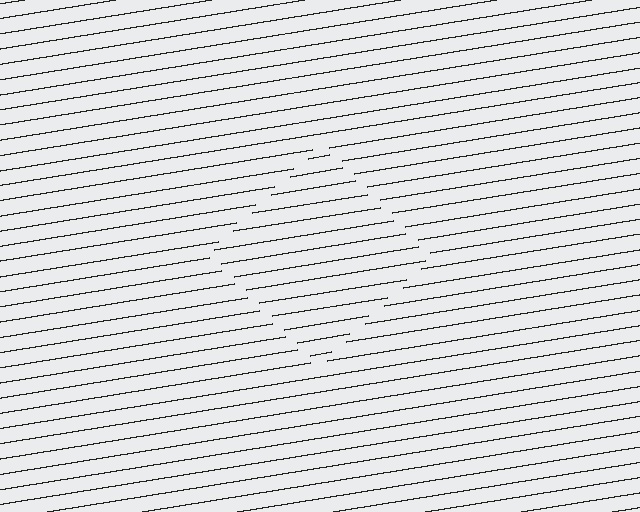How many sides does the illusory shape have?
4 sides — the line-ends trace a square.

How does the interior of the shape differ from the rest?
The interior of the shape contains the same grating, shifted by half a period — the contour is defined by the phase discontinuity where line-ends from the inner and outer gratings abut.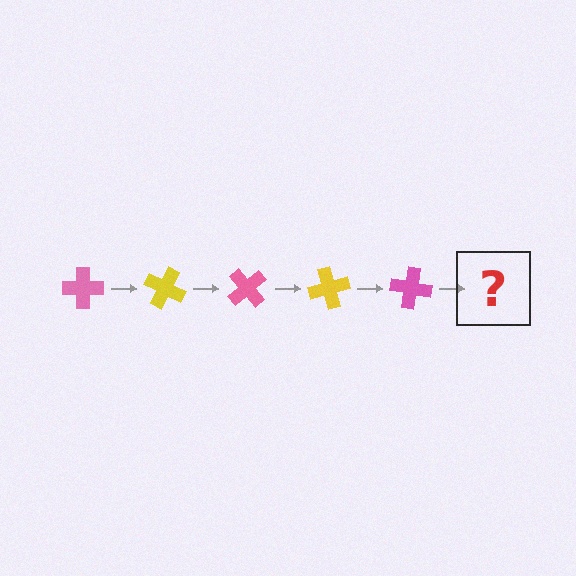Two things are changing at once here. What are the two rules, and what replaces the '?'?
The two rules are that it rotates 25 degrees each step and the color cycles through pink and yellow. The '?' should be a yellow cross, rotated 125 degrees from the start.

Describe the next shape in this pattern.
It should be a yellow cross, rotated 125 degrees from the start.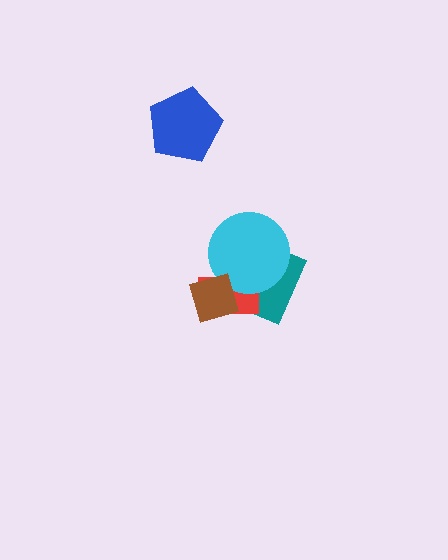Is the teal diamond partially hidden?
Yes, it is partially covered by another shape.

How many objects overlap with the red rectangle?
3 objects overlap with the red rectangle.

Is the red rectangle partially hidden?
Yes, it is partially covered by another shape.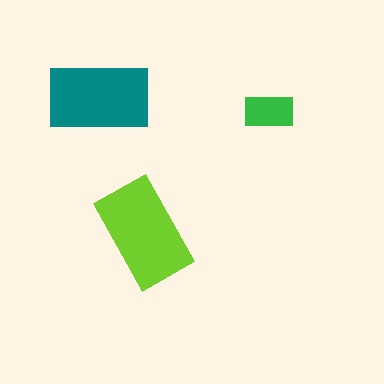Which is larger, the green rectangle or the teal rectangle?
The teal one.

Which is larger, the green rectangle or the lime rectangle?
The lime one.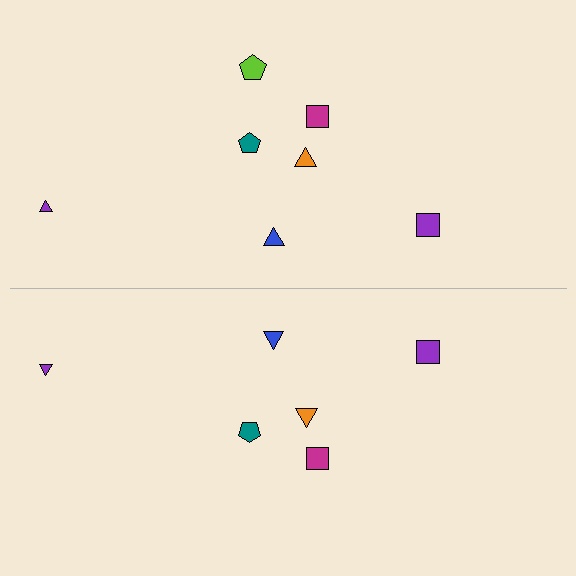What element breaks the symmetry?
A lime pentagon is missing from the bottom side.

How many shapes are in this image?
There are 13 shapes in this image.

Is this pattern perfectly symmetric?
No, the pattern is not perfectly symmetric. A lime pentagon is missing from the bottom side.